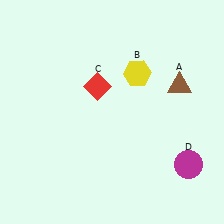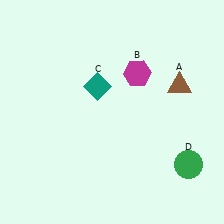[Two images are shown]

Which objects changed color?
B changed from yellow to magenta. C changed from red to teal. D changed from magenta to green.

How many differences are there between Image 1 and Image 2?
There are 3 differences between the two images.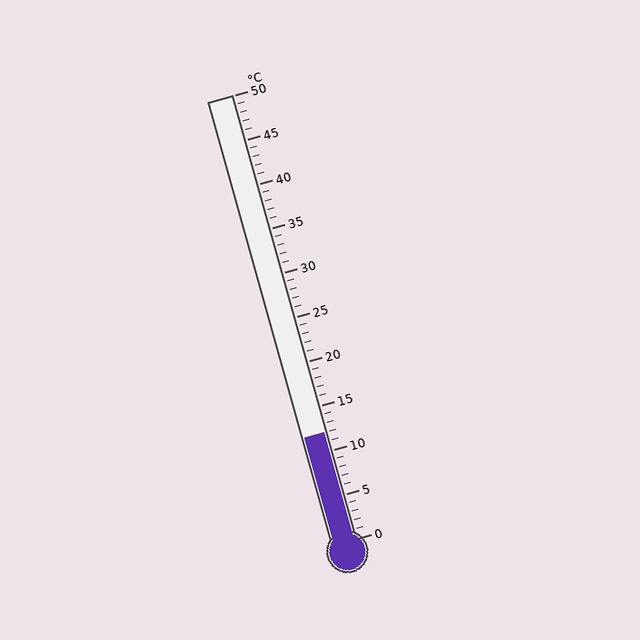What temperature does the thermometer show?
The thermometer shows approximately 12°C.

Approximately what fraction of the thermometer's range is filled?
The thermometer is filled to approximately 25% of its range.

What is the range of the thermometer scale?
The thermometer scale ranges from 0°C to 50°C.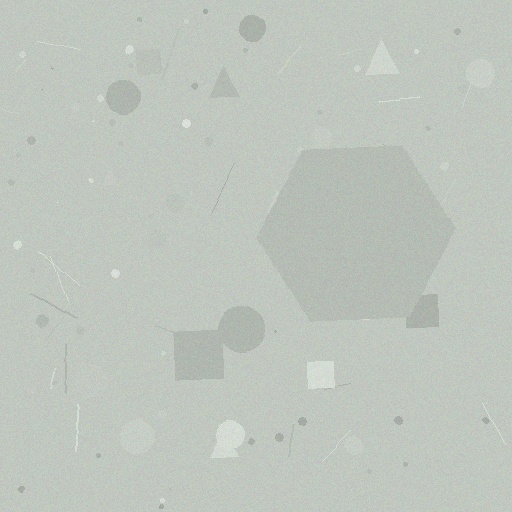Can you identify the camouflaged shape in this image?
The camouflaged shape is a hexagon.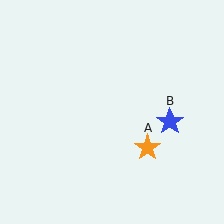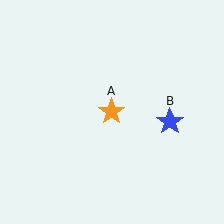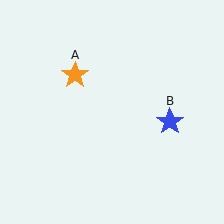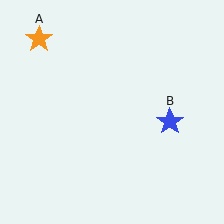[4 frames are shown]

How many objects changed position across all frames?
1 object changed position: orange star (object A).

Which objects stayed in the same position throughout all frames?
Blue star (object B) remained stationary.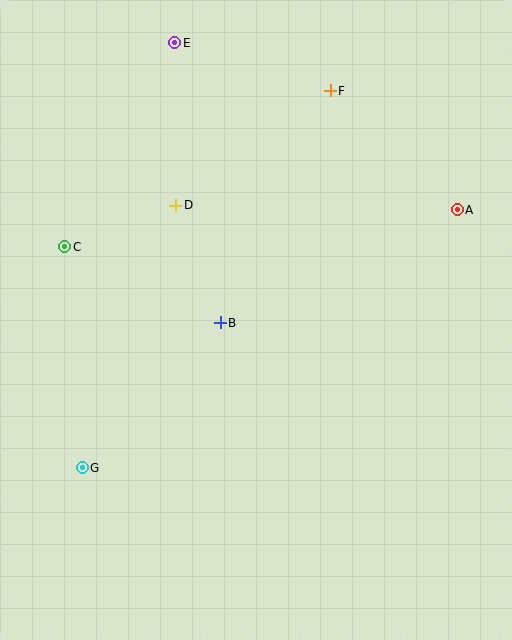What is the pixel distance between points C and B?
The distance between C and B is 174 pixels.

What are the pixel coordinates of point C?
Point C is at (65, 247).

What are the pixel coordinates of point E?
Point E is at (175, 43).